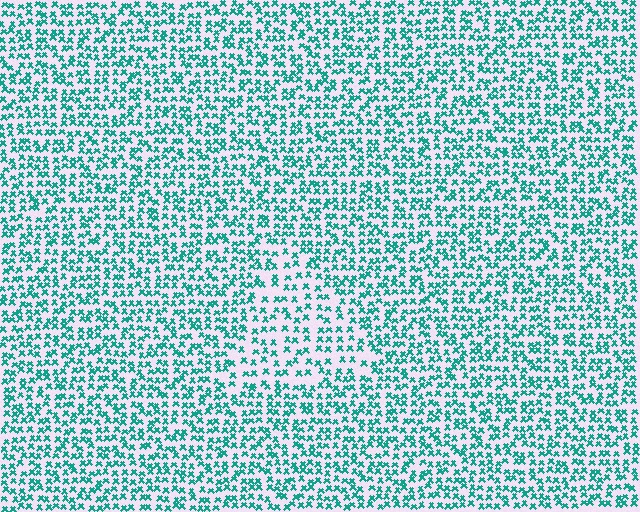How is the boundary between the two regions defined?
The boundary is defined by a change in element density (approximately 1.6x ratio). All elements are the same color, size, and shape.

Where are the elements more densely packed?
The elements are more densely packed outside the triangle boundary.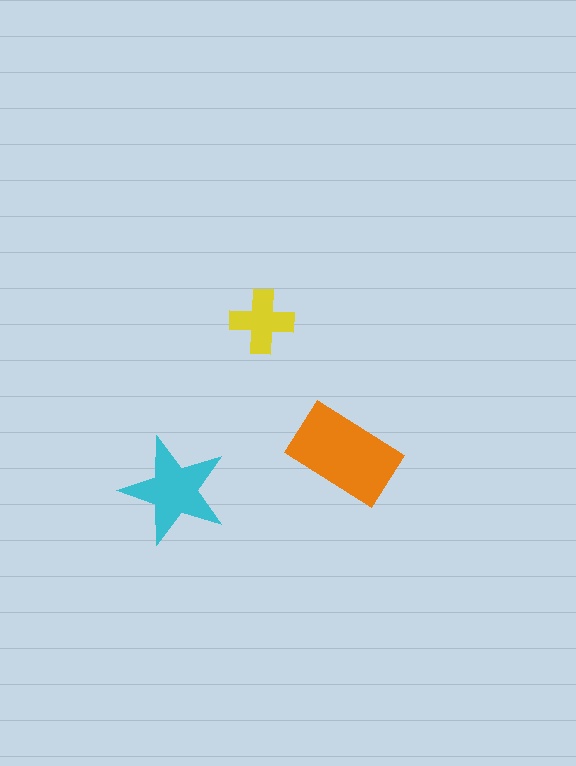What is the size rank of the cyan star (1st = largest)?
2nd.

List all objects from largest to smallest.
The orange rectangle, the cyan star, the yellow cross.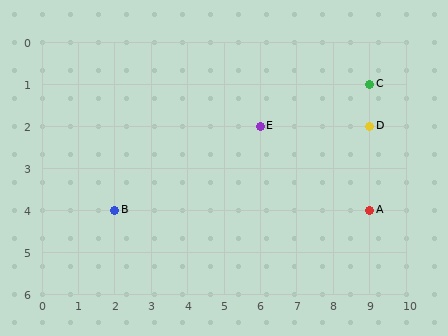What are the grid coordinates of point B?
Point B is at grid coordinates (2, 4).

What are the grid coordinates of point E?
Point E is at grid coordinates (6, 2).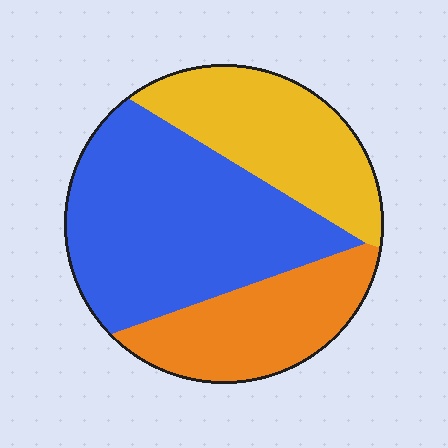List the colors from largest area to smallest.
From largest to smallest: blue, yellow, orange.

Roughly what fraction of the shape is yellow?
Yellow takes up between a sixth and a third of the shape.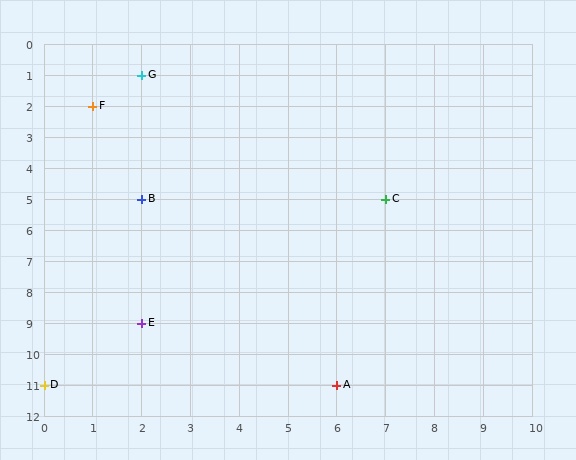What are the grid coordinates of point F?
Point F is at grid coordinates (1, 2).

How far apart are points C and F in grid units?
Points C and F are 6 columns and 3 rows apart (about 6.7 grid units diagonally).